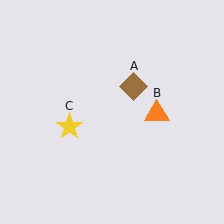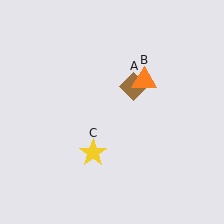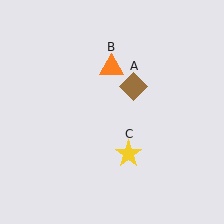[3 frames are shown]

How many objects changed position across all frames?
2 objects changed position: orange triangle (object B), yellow star (object C).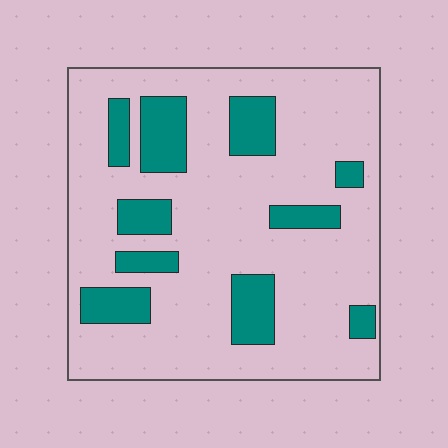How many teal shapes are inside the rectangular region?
10.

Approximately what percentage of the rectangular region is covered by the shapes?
Approximately 20%.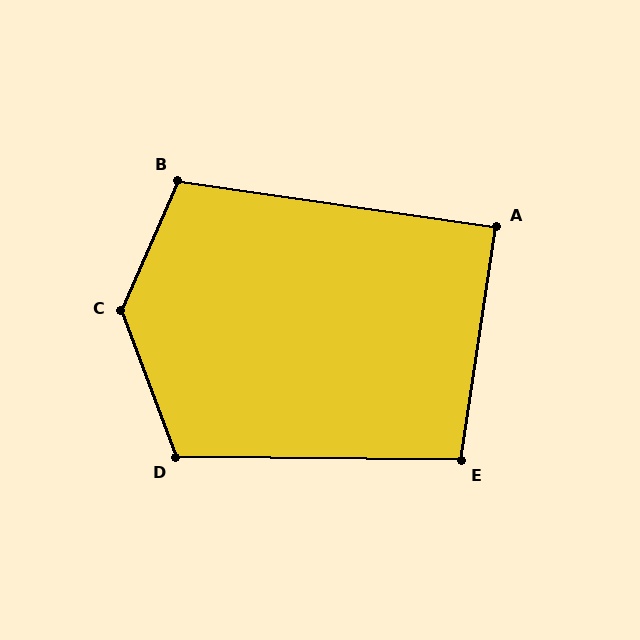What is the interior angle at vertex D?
Approximately 111 degrees (obtuse).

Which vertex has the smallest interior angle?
A, at approximately 90 degrees.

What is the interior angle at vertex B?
Approximately 105 degrees (obtuse).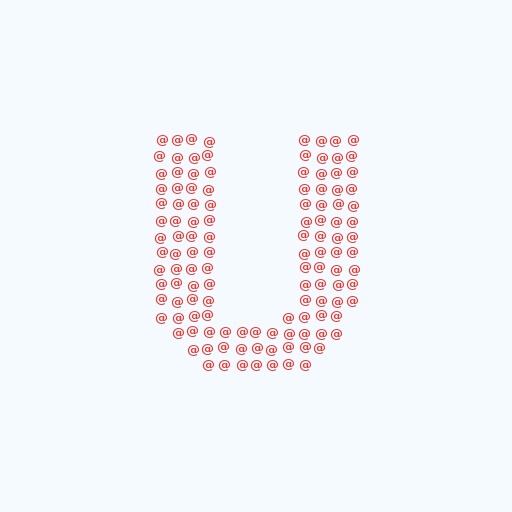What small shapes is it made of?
It is made of small at signs.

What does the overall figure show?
The overall figure shows the letter U.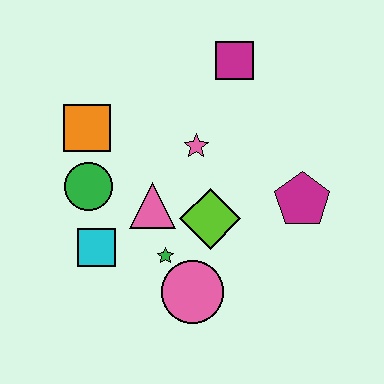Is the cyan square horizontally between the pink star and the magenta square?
No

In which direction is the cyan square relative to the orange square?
The cyan square is below the orange square.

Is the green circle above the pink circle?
Yes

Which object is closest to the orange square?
The green circle is closest to the orange square.